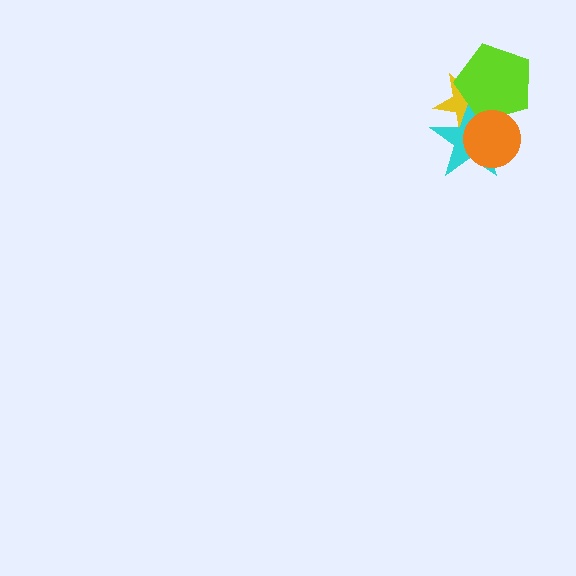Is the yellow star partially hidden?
Yes, it is partially covered by another shape.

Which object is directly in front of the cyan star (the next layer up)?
The lime pentagon is directly in front of the cyan star.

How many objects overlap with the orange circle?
3 objects overlap with the orange circle.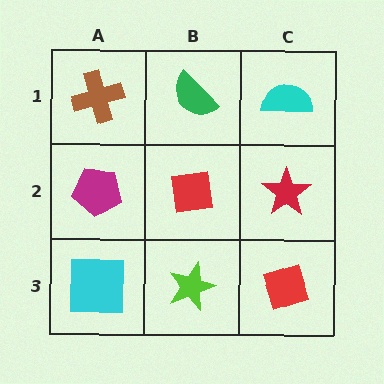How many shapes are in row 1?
3 shapes.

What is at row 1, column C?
A cyan semicircle.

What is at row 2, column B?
A red square.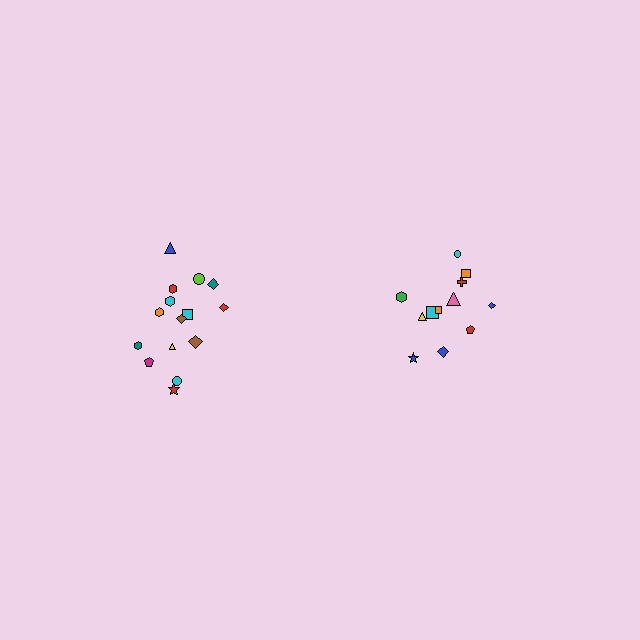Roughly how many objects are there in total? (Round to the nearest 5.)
Roughly 25 objects in total.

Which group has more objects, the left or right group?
The left group.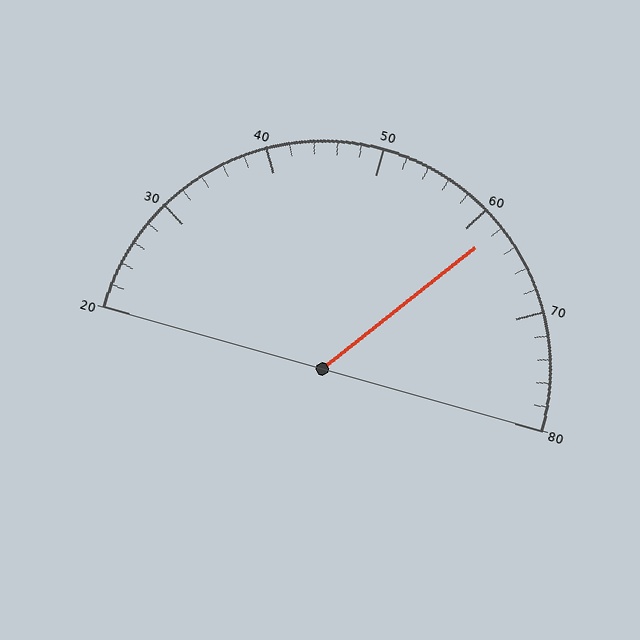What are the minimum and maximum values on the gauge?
The gauge ranges from 20 to 80.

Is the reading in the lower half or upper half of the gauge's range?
The reading is in the upper half of the range (20 to 80).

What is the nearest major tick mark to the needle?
The nearest major tick mark is 60.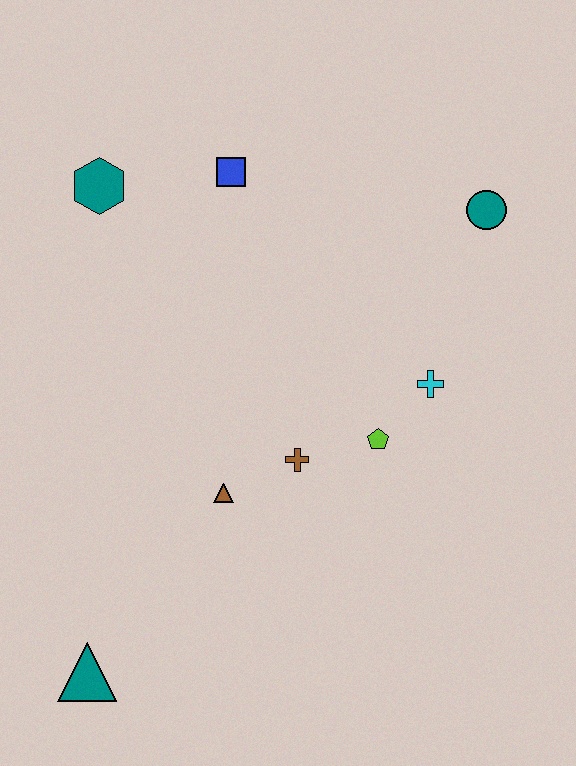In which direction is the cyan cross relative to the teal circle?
The cyan cross is below the teal circle.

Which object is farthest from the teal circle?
The teal triangle is farthest from the teal circle.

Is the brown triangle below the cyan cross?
Yes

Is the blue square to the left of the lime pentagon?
Yes